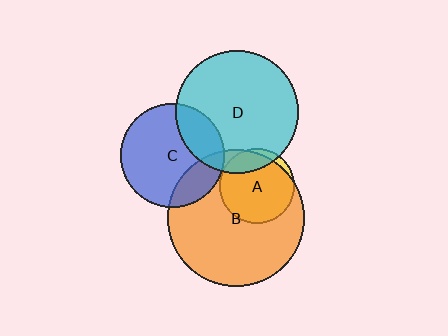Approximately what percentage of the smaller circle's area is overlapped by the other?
Approximately 95%.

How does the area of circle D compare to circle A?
Approximately 2.7 times.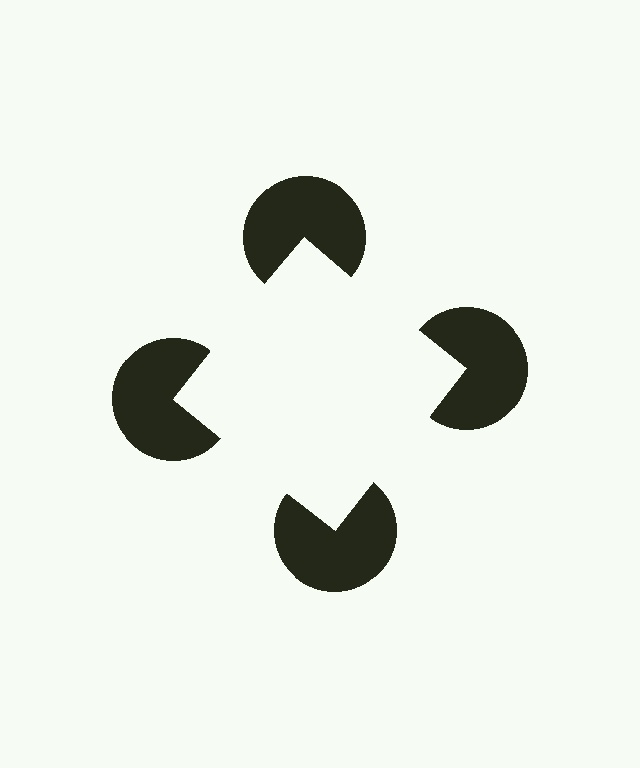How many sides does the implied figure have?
4 sides.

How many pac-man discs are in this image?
There are 4 — one at each vertex of the illusory square.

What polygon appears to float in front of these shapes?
An illusory square — its edges are inferred from the aligned wedge cuts in the pac-man discs, not physically drawn.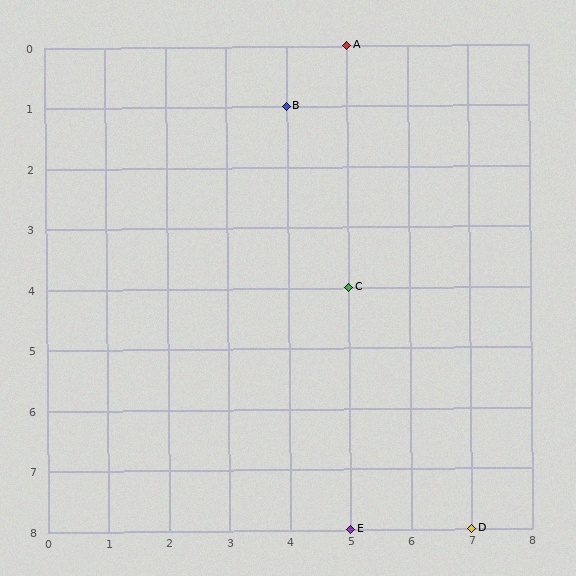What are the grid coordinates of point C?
Point C is at grid coordinates (5, 4).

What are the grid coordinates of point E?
Point E is at grid coordinates (5, 8).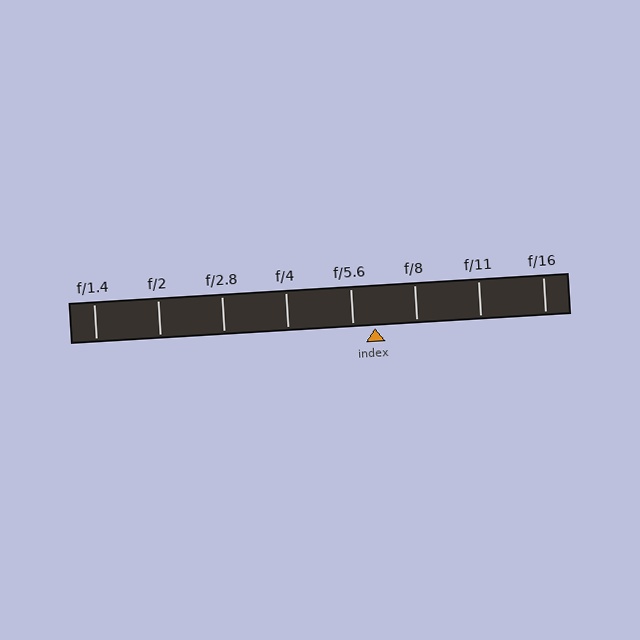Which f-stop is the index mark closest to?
The index mark is closest to f/5.6.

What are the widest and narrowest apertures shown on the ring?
The widest aperture shown is f/1.4 and the narrowest is f/16.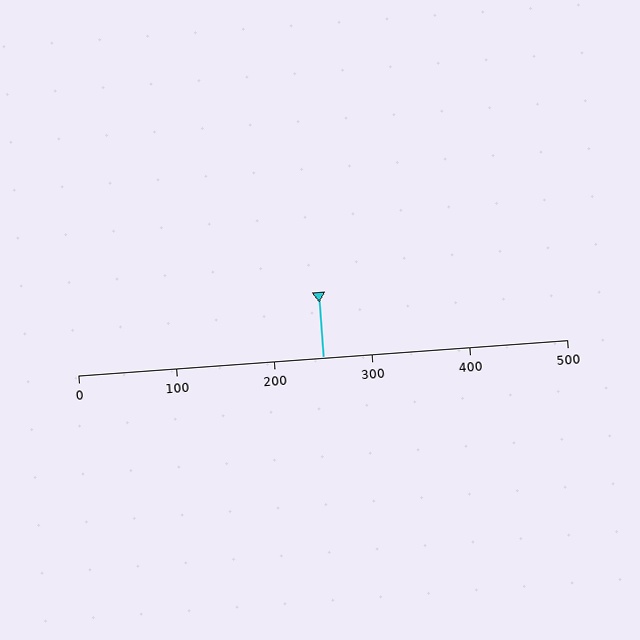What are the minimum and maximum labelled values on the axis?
The axis runs from 0 to 500.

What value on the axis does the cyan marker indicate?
The marker indicates approximately 250.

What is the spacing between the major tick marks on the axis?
The major ticks are spaced 100 apart.